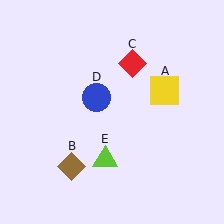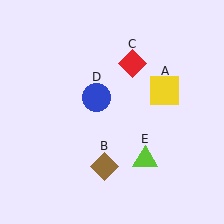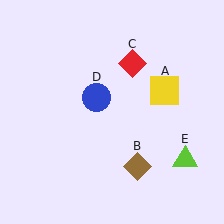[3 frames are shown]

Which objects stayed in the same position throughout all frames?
Yellow square (object A) and red diamond (object C) and blue circle (object D) remained stationary.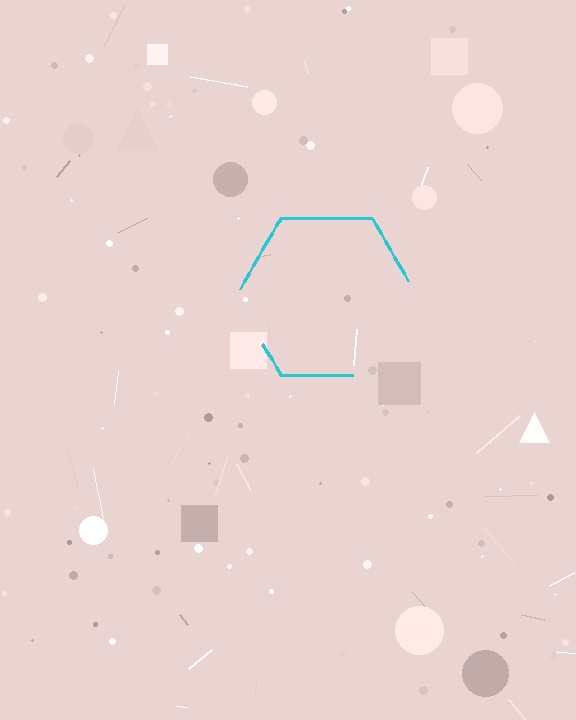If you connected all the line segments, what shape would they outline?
They would outline a hexagon.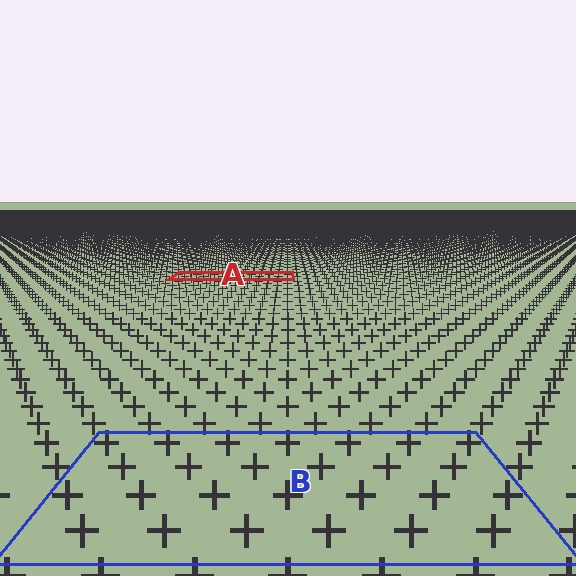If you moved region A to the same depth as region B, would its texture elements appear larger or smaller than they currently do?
They would appear larger. At a closer depth, the same texture elements are projected at a bigger on-screen size.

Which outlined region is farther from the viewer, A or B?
Region A is farther from the viewer — the texture elements inside it appear smaller and more densely packed.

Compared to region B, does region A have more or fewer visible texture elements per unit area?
Region A has more texture elements per unit area — they are packed more densely because it is farther away.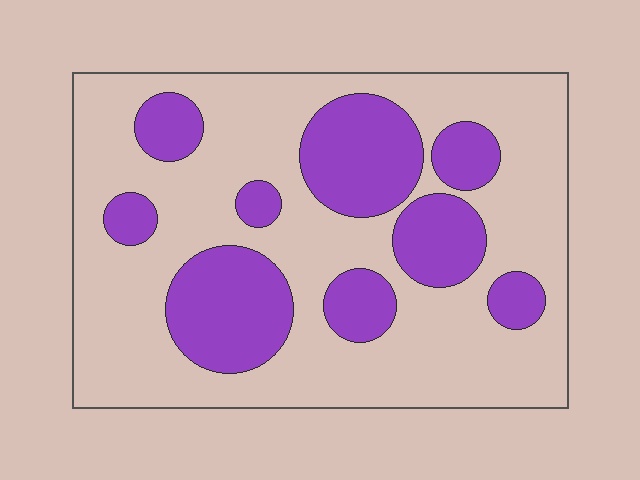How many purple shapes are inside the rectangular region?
9.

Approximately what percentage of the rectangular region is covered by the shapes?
Approximately 30%.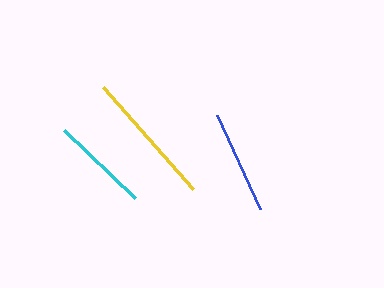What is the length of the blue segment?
The blue segment is approximately 103 pixels long.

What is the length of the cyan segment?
The cyan segment is approximately 98 pixels long.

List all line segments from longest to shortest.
From longest to shortest: yellow, blue, cyan.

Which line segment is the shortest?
The cyan line is the shortest at approximately 98 pixels.